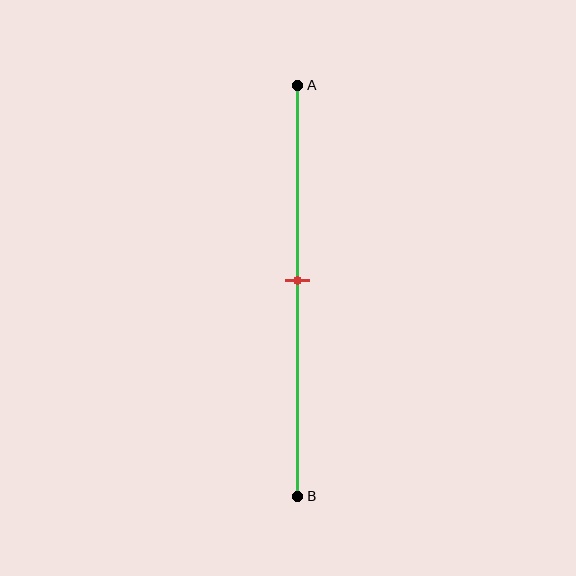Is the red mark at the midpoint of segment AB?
Yes, the mark is approximately at the midpoint.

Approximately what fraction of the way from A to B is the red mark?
The red mark is approximately 50% of the way from A to B.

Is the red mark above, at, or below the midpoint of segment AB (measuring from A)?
The red mark is approximately at the midpoint of segment AB.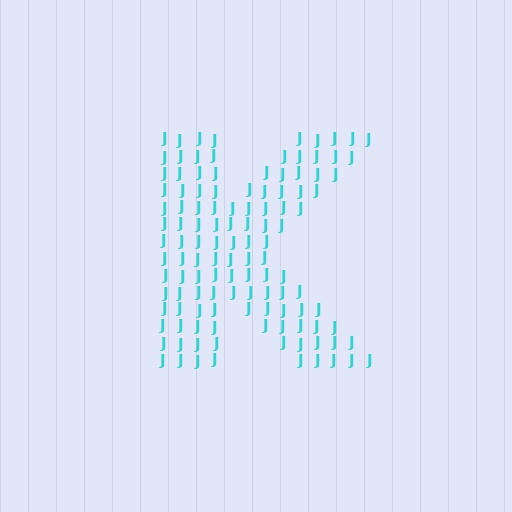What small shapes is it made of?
It is made of small letter J's.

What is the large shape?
The large shape is the letter K.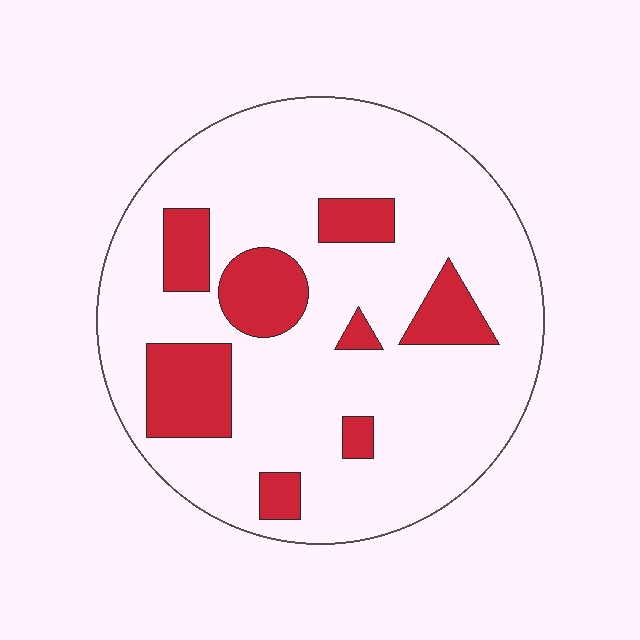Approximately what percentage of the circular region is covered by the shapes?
Approximately 20%.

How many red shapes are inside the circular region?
8.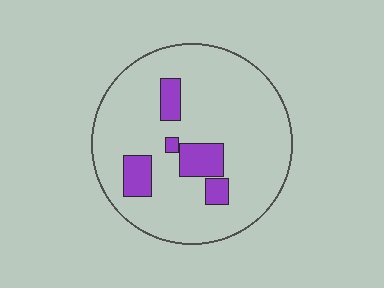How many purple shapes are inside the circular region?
5.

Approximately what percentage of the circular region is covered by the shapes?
Approximately 15%.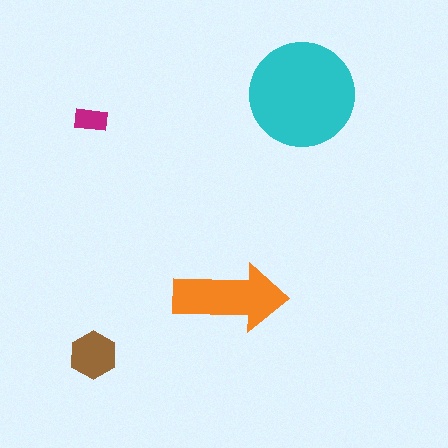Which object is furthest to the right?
The cyan circle is rightmost.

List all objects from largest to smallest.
The cyan circle, the orange arrow, the brown hexagon, the magenta rectangle.